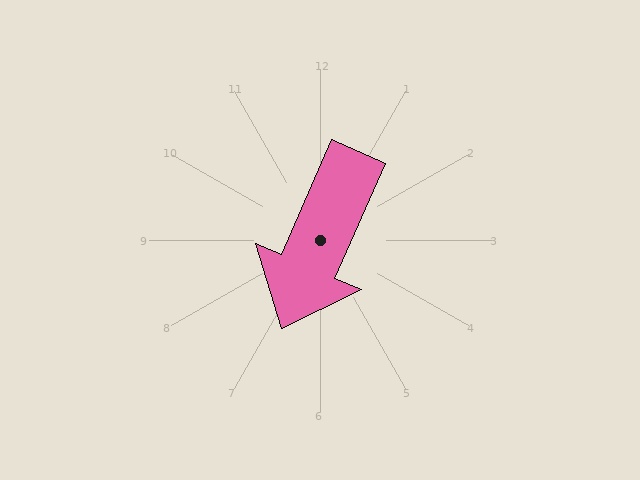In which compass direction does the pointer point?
Southwest.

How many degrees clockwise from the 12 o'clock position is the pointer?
Approximately 204 degrees.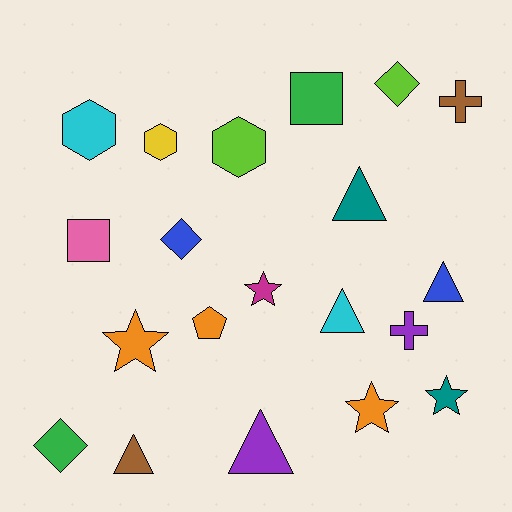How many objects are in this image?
There are 20 objects.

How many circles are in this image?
There are no circles.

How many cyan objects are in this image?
There are 2 cyan objects.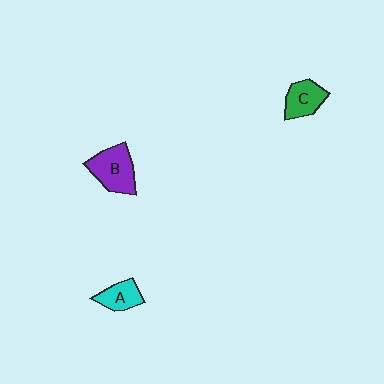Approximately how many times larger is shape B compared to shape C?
Approximately 1.4 times.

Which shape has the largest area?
Shape B (purple).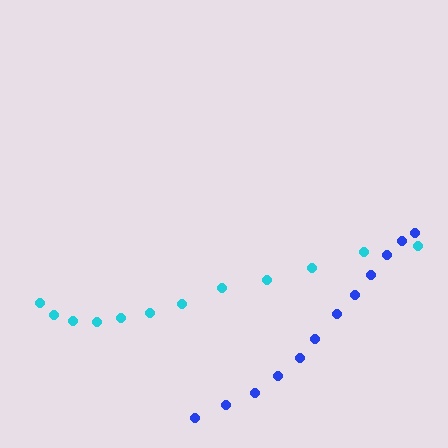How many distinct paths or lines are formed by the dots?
There are 2 distinct paths.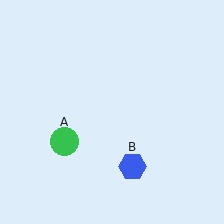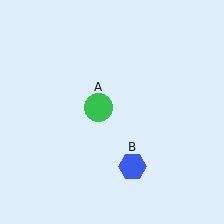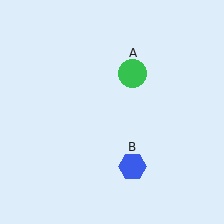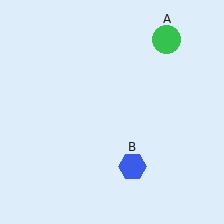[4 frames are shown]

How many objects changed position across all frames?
1 object changed position: green circle (object A).